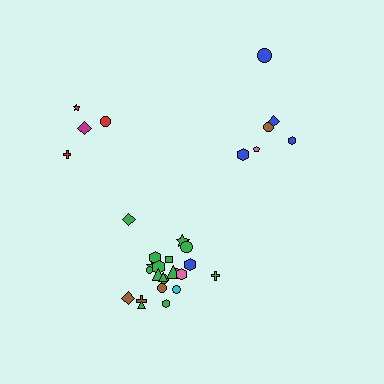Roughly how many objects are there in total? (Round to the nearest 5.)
Roughly 30 objects in total.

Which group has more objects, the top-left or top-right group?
The top-right group.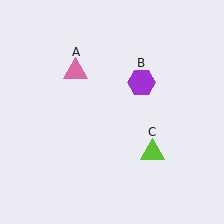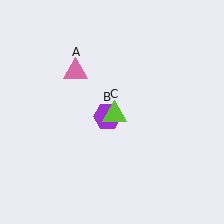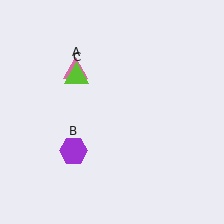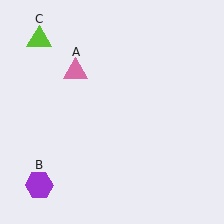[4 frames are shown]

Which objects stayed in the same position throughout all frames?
Pink triangle (object A) remained stationary.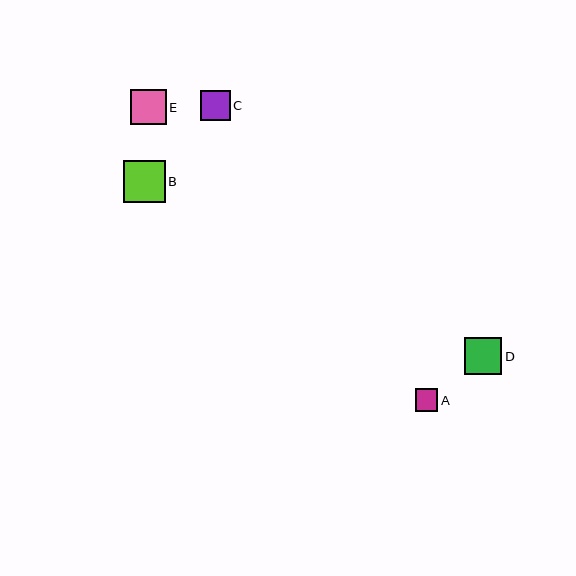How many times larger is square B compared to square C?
Square B is approximately 1.4 times the size of square C.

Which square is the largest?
Square B is the largest with a size of approximately 42 pixels.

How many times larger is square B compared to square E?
Square B is approximately 1.2 times the size of square E.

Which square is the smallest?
Square A is the smallest with a size of approximately 22 pixels.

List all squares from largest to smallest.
From largest to smallest: B, D, E, C, A.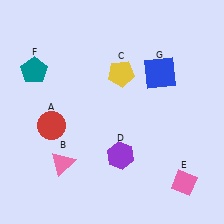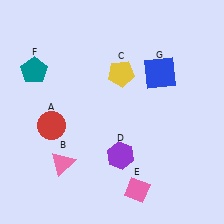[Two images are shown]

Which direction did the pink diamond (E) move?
The pink diamond (E) moved left.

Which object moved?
The pink diamond (E) moved left.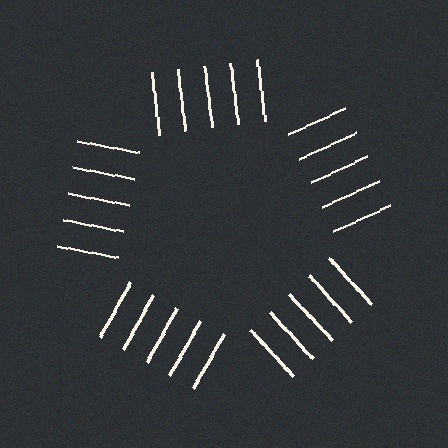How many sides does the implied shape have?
5 sides — the line-ends trace a pentagon.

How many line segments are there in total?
25 — 5 along each of the 5 edges.